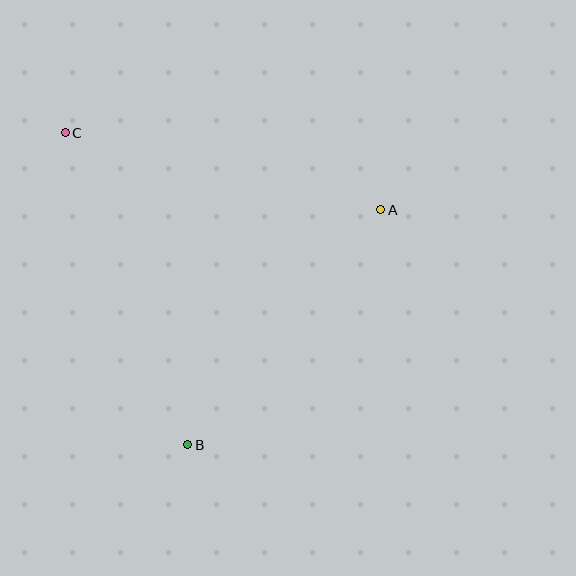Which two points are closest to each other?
Points A and B are closest to each other.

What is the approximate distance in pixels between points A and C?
The distance between A and C is approximately 325 pixels.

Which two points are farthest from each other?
Points B and C are farthest from each other.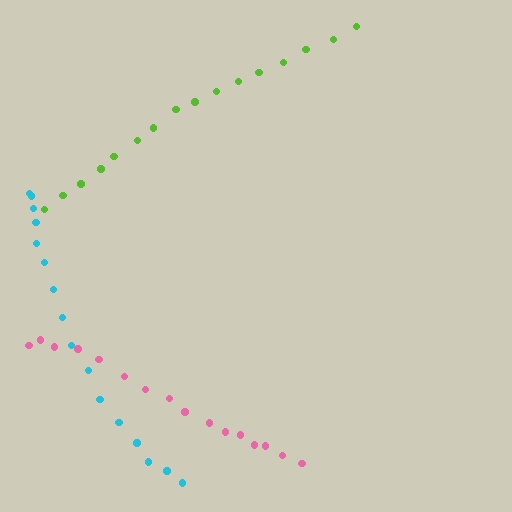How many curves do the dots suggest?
There are 3 distinct paths.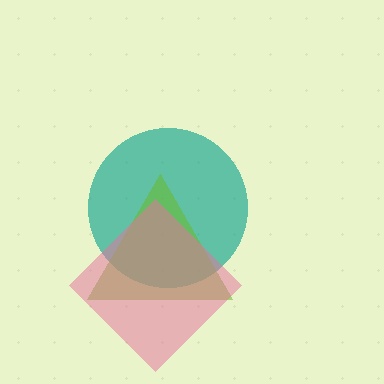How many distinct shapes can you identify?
There are 3 distinct shapes: a teal circle, a lime triangle, a pink diamond.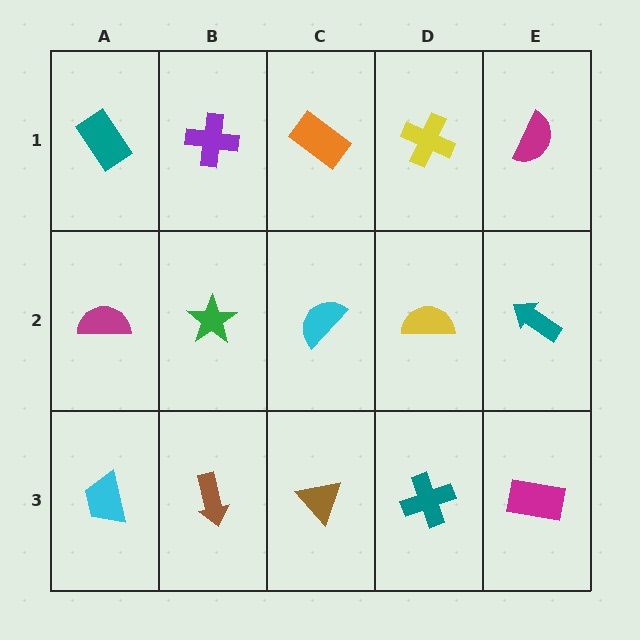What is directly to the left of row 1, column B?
A teal rectangle.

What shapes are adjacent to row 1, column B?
A green star (row 2, column B), a teal rectangle (row 1, column A), an orange rectangle (row 1, column C).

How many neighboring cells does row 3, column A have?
2.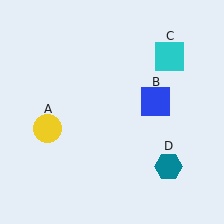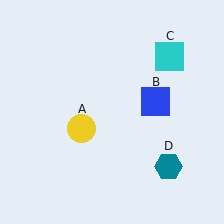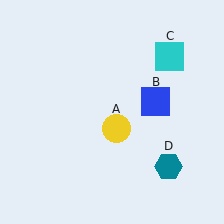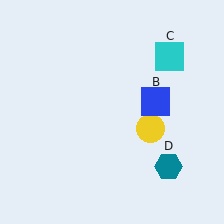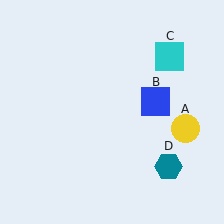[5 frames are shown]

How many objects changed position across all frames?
1 object changed position: yellow circle (object A).